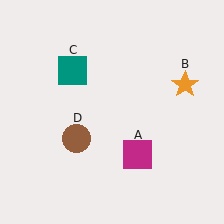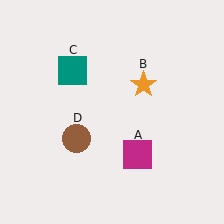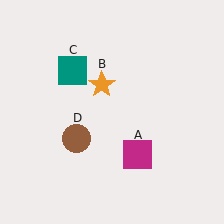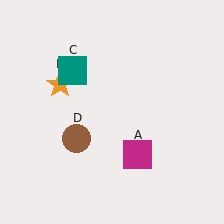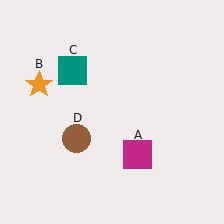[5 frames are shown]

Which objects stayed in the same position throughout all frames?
Magenta square (object A) and teal square (object C) and brown circle (object D) remained stationary.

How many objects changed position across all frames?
1 object changed position: orange star (object B).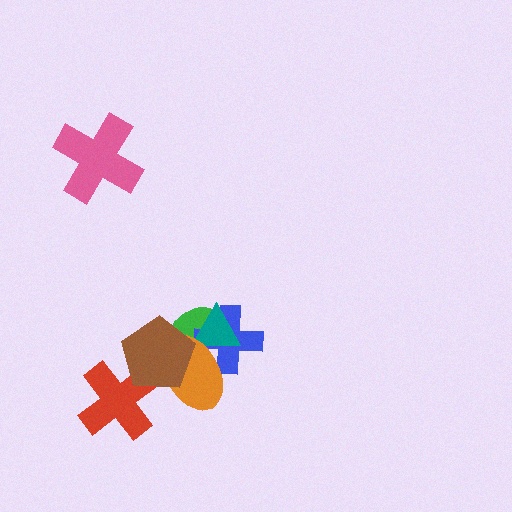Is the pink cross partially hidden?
No, no other shape covers it.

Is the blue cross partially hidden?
Yes, it is partially covered by another shape.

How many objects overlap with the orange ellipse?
4 objects overlap with the orange ellipse.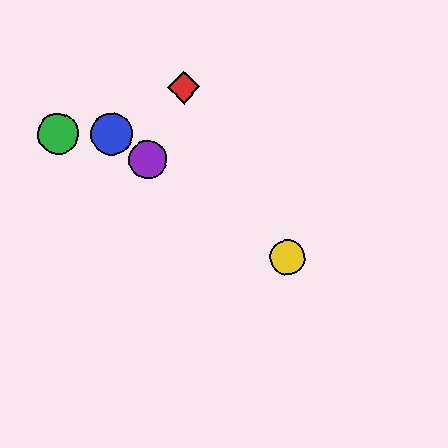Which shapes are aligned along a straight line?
The blue circle, the yellow circle, the purple circle are aligned along a straight line.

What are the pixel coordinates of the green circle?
The green circle is at (58, 134).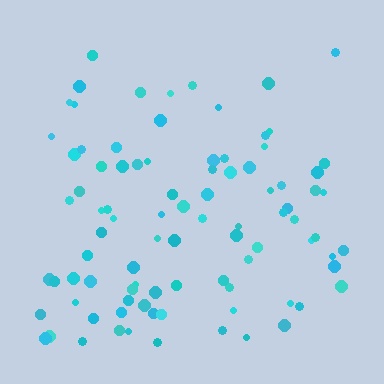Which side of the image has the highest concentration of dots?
The bottom.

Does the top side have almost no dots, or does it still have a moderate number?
Still a moderate number, just noticeably fewer than the bottom.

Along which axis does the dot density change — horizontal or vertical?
Vertical.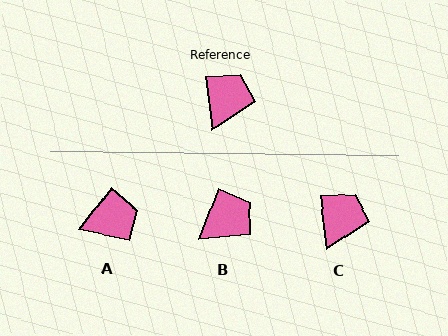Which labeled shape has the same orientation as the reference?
C.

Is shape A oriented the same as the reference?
No, it is off by about 45 degrees.